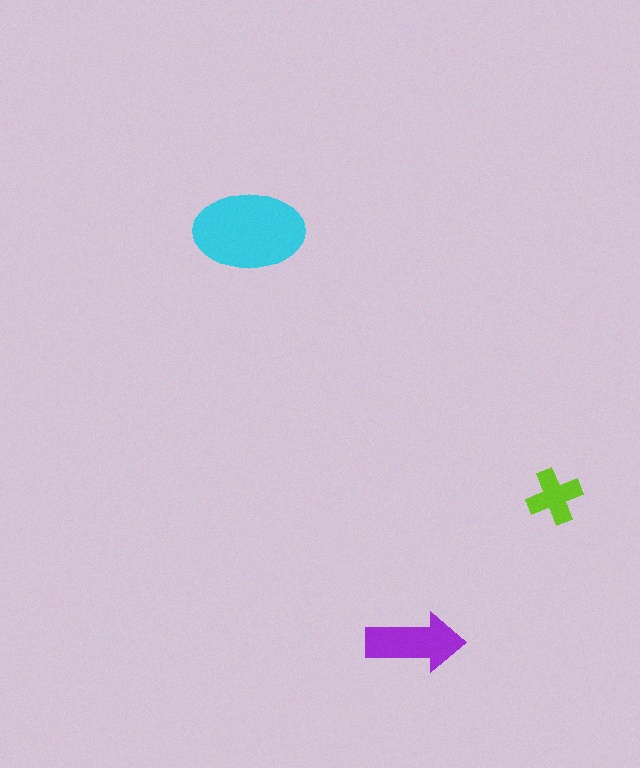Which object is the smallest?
The lime cross.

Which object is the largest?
The cyan ellipse.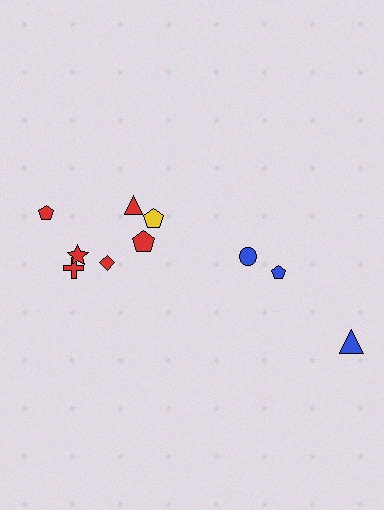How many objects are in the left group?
There are 7 objects.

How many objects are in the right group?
There are 3 objects.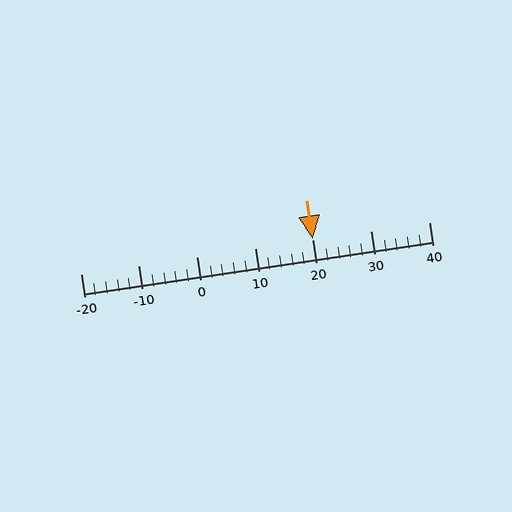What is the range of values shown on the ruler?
The ruler shows values from -20 to 40.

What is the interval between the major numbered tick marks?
The major tick marks are spaced 10 units apart.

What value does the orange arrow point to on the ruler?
The orange arrow points to approximately 20.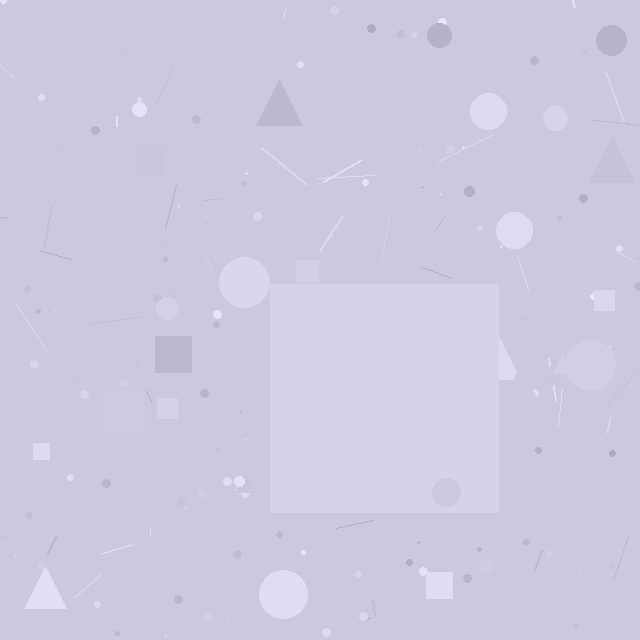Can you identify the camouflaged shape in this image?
The camouflaged shape is a square.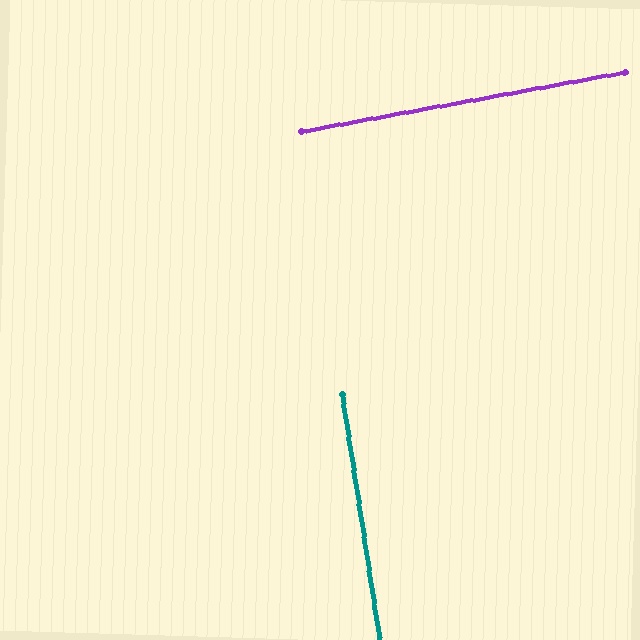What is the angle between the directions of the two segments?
Approximately 88 degrees.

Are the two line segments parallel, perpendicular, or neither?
Perpendicular — they meet at approximately 88°.